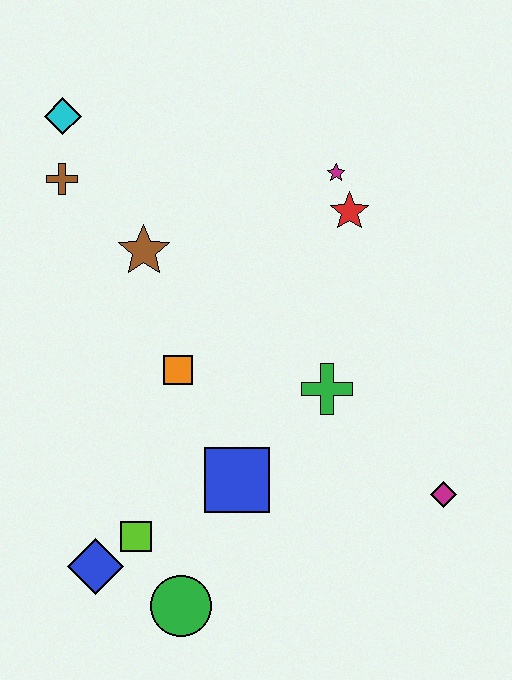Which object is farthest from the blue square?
The cyan diamond is farthest from the blue square.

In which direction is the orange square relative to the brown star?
The orange square is below the brown star.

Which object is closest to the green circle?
The lime square is closest to the green circle.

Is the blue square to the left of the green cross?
Yes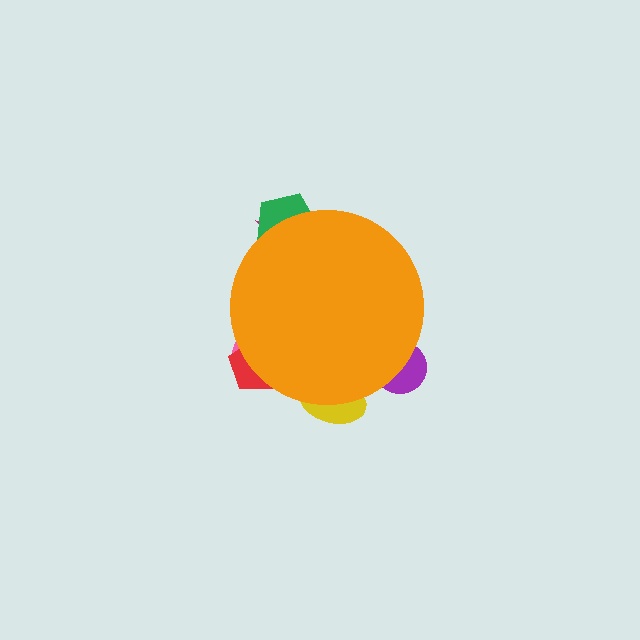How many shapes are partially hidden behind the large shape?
6 shapes are partially hidden.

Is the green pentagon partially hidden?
Yes, the green pentagon is partially hidden behind the orange circle.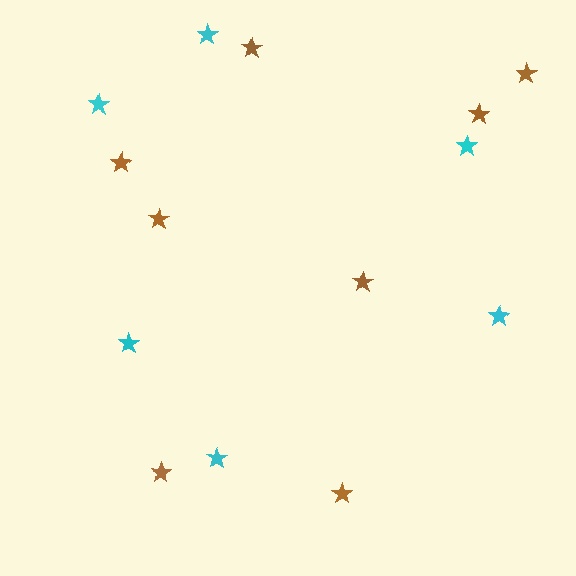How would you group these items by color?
There are 2 groups: one group of cyan stars (6) and one group of brown stars (8).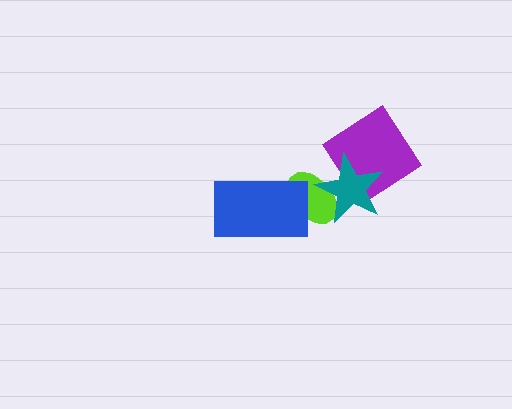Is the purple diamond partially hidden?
Yes, it is partially covered by another shape.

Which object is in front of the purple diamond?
The teal star is in front of the purple diamond.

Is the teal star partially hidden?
No, no other shape covers it.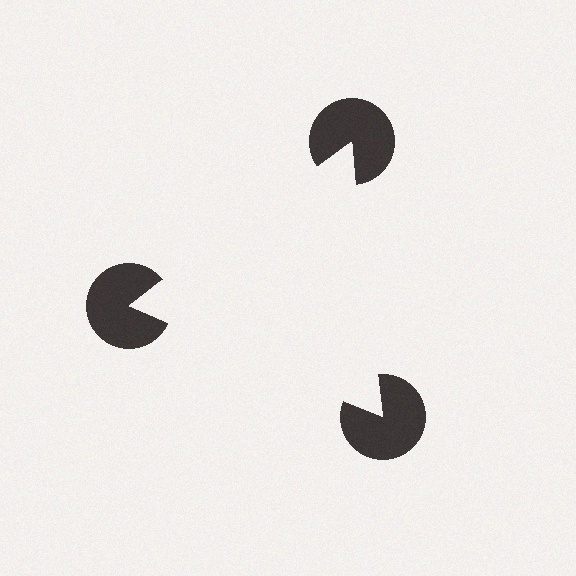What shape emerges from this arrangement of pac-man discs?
An illusory triangle — its edges are inferred from the aligned wedge cuts in the pac-man discs, not physically drawn.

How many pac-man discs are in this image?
There are 3 — one at each vertex of the illusory triangle.